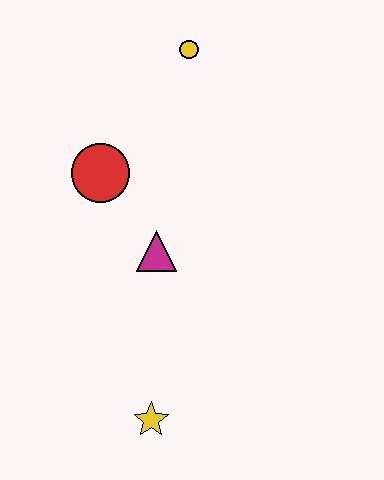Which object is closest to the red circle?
The magenta triangle is closest to the red circle.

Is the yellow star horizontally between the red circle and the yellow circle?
Yes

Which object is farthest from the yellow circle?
The yellow star is farthest from the yellow circle.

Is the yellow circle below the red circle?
No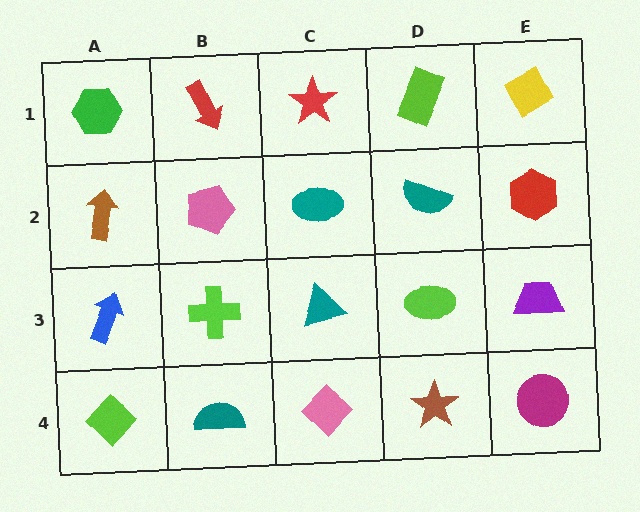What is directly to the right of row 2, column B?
A teal ellipse.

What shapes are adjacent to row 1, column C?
A teal ellipse (row 2, column C), a red arrow (row 1, column B), a lime rectangle (row 1, column D).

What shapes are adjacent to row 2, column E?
A yellow diamond (row 1, column E), a purple trapezoid (row 3, column E), a teal semicircle (row 2, column D).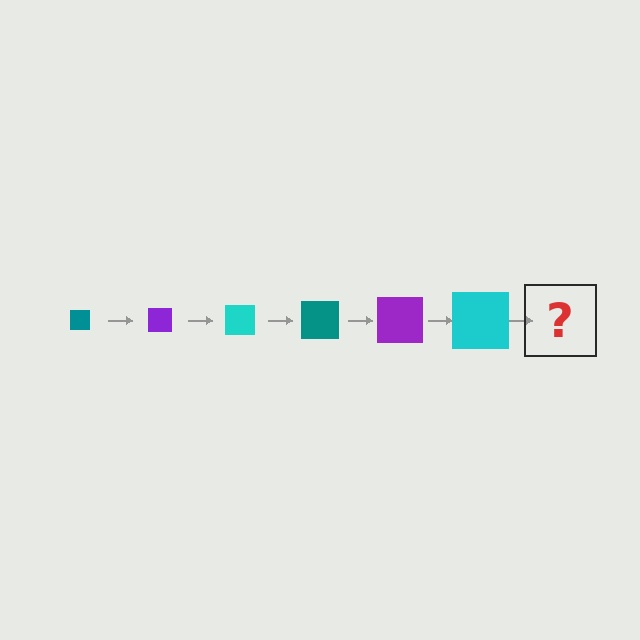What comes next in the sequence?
The next element should be a teal square, larger than the previous one.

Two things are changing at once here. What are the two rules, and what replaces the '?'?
The two rules are that the square grows larger each step and the color cycles through teal, purple, and cyan. The '?' should be a teal square, larger than the previous one.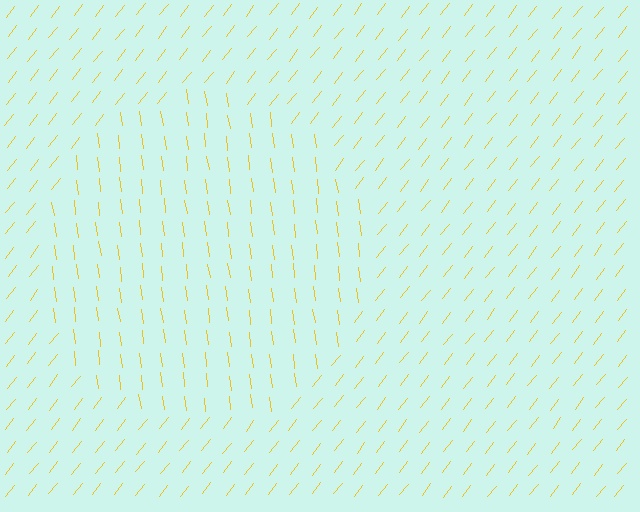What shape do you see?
I see a circle.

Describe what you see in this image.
The image is filled with small yellow line segments. A circle region in the image has lines oriented differently from the surrounding lines, creating a visible texture boundary.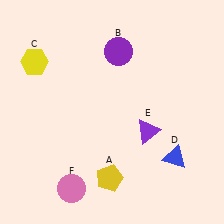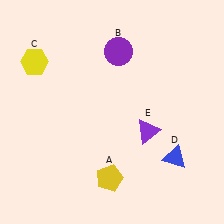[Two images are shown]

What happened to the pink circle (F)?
The pink circle (F) was removed in Image 2. It was in the bottom-left area of Image 1.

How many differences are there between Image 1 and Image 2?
There is 1 difference between the two images.